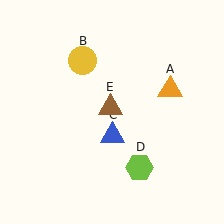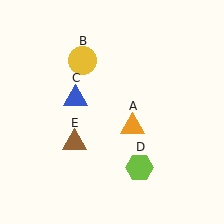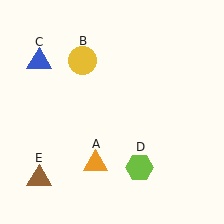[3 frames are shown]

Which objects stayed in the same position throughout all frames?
Yellow circle (object B) and lime hexagon (object D) remained stationary.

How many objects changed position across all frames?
3 objects changed position: orange triangle (object A), blue triangle (object C), brown triangle (object E).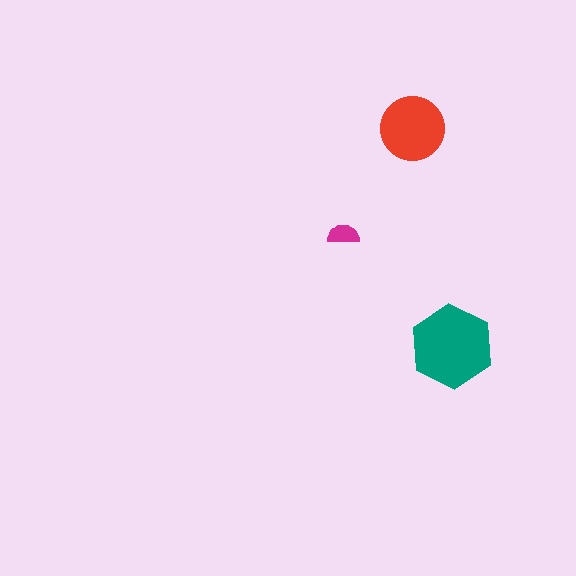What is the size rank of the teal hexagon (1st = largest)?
1st.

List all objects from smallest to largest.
The magenta semicircle, the red circle, the teal hexagon.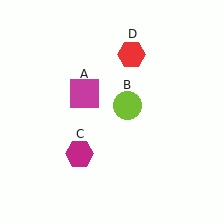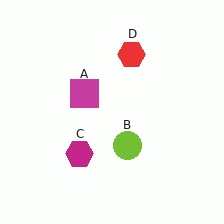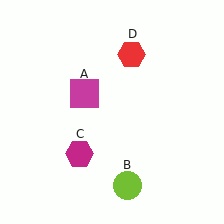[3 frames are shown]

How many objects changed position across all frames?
1 object changed position: lime circle (object B).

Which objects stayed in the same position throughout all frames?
Magenta square (object A) and magenta hexagon (object C) and red hexagon (object D) remained stationary.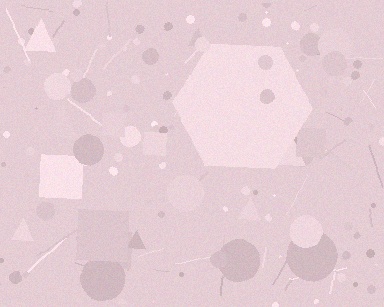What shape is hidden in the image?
A hexagon is hidden in the image.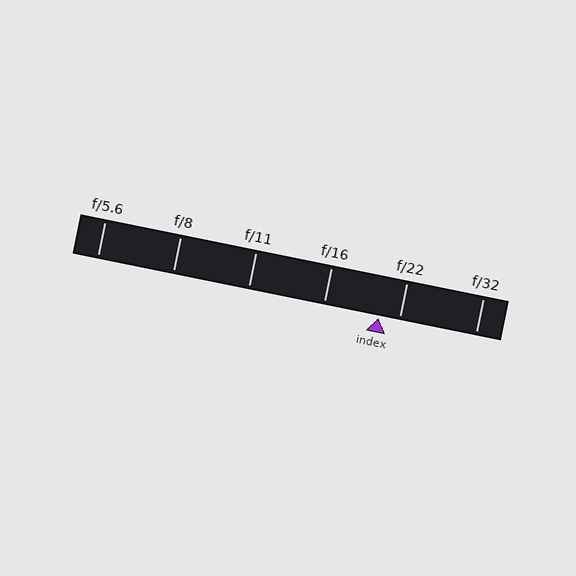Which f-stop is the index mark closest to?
The index mark is closest to f/22.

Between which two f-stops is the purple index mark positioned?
The index mark is between f/16 and f/22.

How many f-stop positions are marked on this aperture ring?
There are 6 f-stop positions marked.